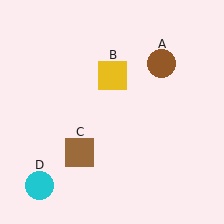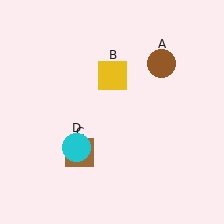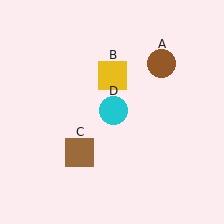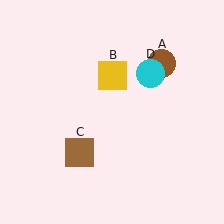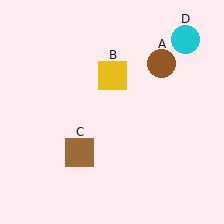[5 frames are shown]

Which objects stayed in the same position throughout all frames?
Brown circle (object A) and yellow square (object B) and brown square (object C) remained stationary.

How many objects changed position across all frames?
1 object changed position: cyan circle (object D).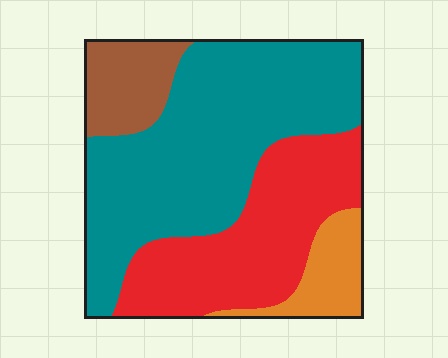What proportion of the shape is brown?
Brown takes up less than a sixth of the shape.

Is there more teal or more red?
Teal.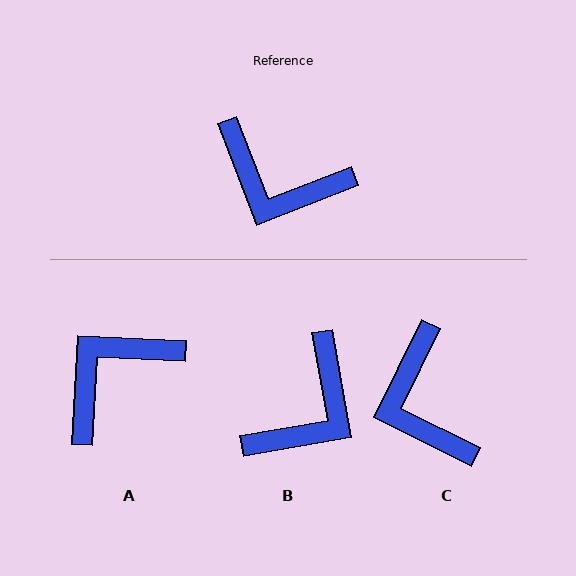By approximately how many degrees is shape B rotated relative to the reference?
Approximately 79 degrees counter-clockwise.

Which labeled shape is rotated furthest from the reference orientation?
A, about 114 degrees away.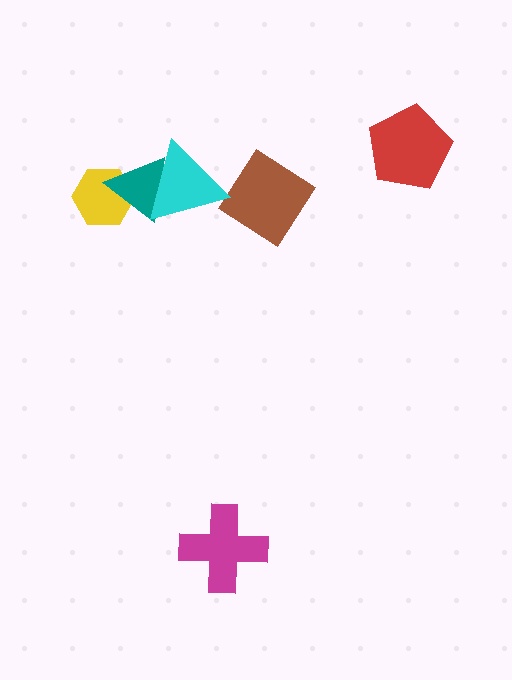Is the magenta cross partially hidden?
No, no other shape covers it.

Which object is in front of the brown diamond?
The cyan triangle is in front of the brown diamond.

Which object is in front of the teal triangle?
The cyan triangle is in front of the teal triangle.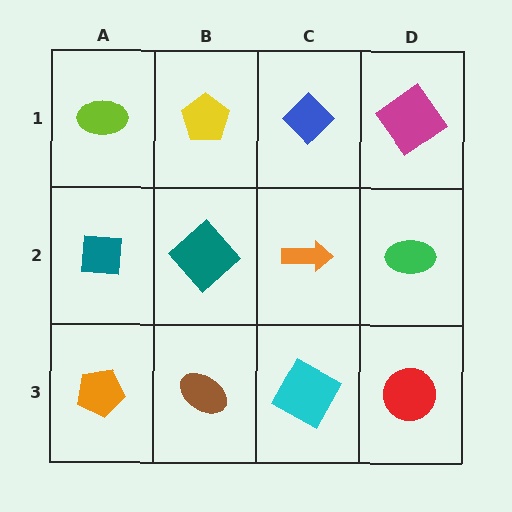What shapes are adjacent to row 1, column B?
A teal diamond (row 2, column B), a lime ellipse (row 1, column A), a blue diamond (row 1, column C).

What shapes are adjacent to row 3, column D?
A green ellipse (row 2, column D), a cyan square (row 3, column C).